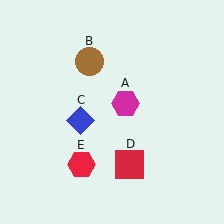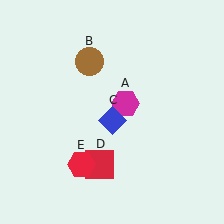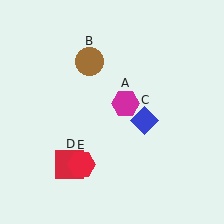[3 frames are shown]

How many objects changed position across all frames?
2 objects changed position: blue diamond (object C), red square (object D).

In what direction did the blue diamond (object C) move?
The blue diamond (object C) moved right.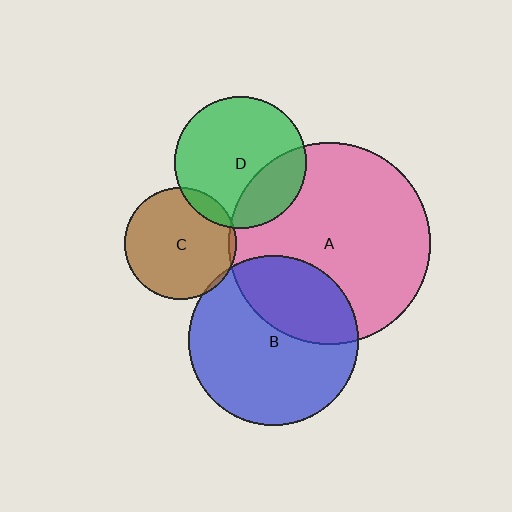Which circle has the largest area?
Circle A (pink).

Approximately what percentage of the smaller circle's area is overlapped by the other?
Approximately 5%.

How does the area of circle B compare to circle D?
Approximately 1.7 times.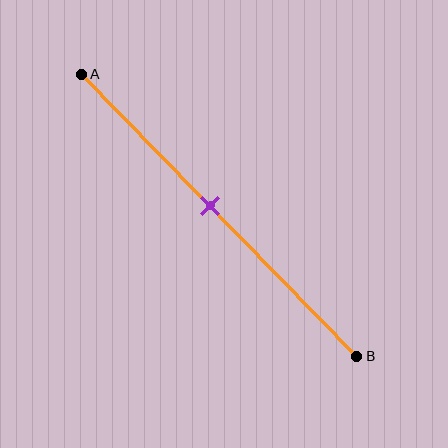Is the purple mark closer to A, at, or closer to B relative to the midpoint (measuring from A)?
The purple mark is closer to point A than the midpoint of segment AB.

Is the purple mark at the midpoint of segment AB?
No, the mark is at about 45% from A, not at the 50% midpoint.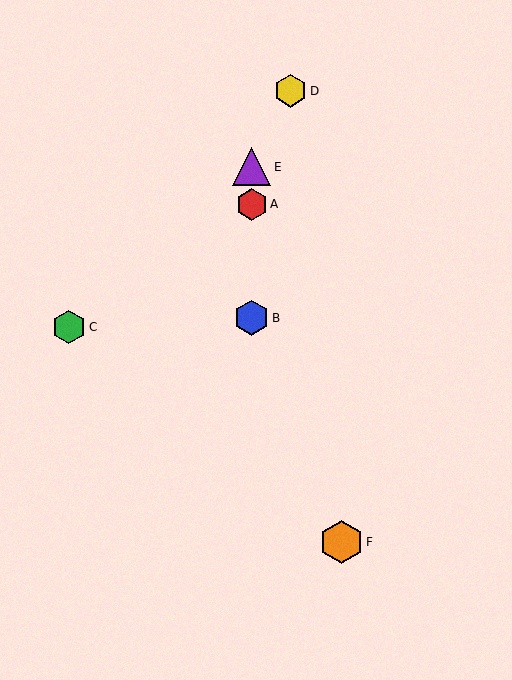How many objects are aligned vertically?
3 objects (A, B, E) are aligned vertically.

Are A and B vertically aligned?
Yes, both are at x≈252.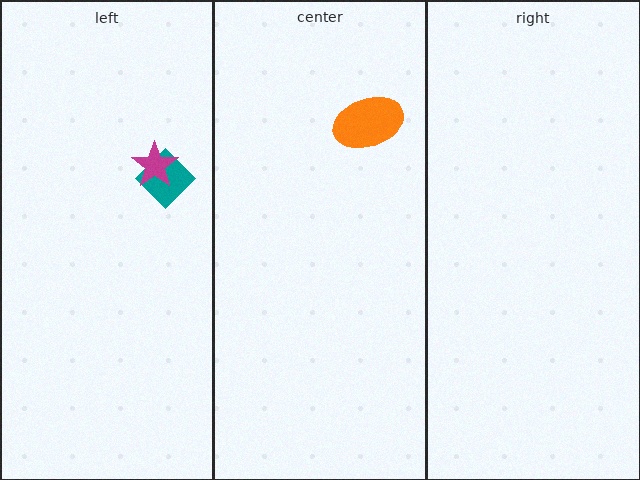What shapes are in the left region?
The teal diamond, the magenta star.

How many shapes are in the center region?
1.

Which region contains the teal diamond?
The left region.